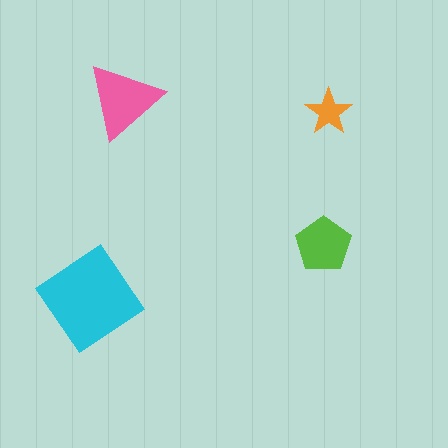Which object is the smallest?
The orange star.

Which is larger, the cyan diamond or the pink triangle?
The cyan diamond.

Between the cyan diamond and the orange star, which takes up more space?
The cyan diamond.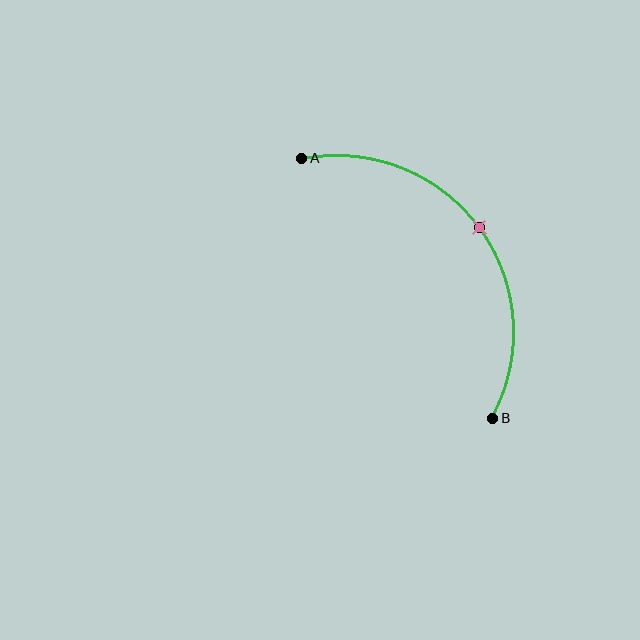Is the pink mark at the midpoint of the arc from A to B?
Yes. The pink mark lies on the arc at equal arc-length from both A and B — it is the arc midpoint.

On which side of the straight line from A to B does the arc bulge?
The arc bulges above and to the right of the straight line connecting A and B.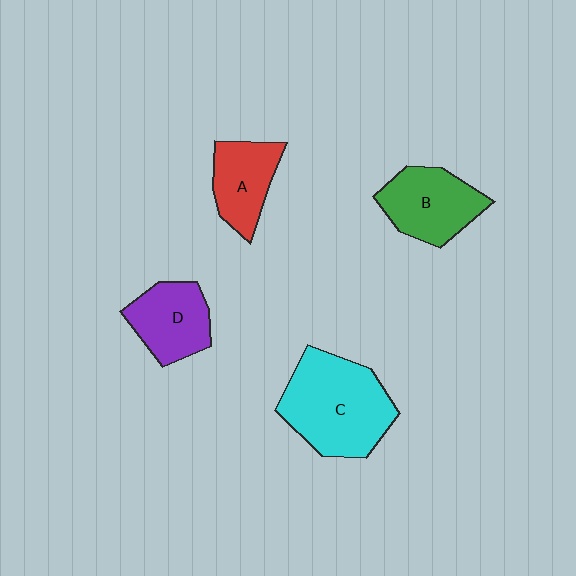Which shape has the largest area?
Shape C (cyan).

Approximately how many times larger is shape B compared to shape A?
Approximately 1.2 times.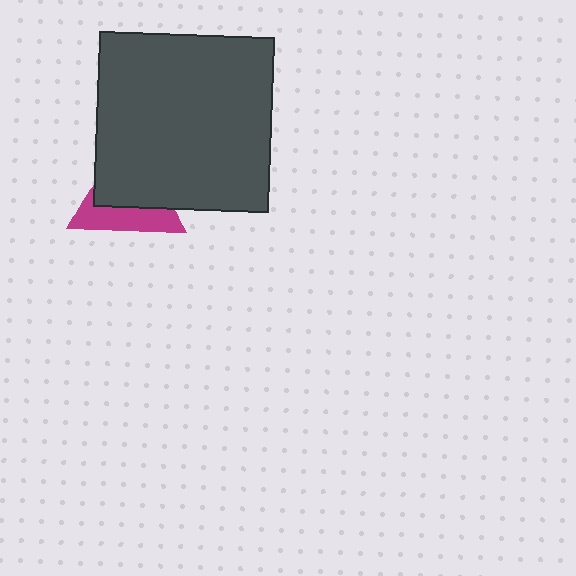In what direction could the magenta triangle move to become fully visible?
The magenta triangle could move toward the lower-left. That would shift it out from behind the dark gray square entirely.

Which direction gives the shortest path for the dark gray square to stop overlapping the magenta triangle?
Moving toward the upper-right gives the shortest separation.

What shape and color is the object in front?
The object in front is a dark gray square.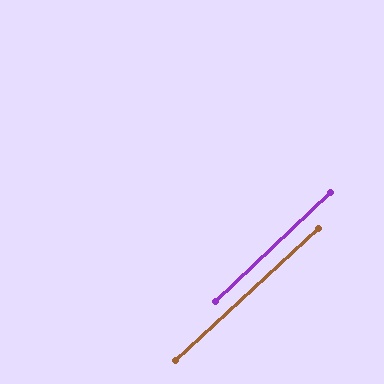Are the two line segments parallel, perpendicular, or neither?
Parallel — their directions differ by only 0.8°.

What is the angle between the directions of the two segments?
Approximately 1 degree.